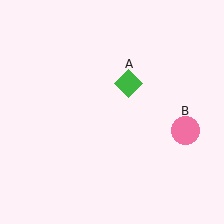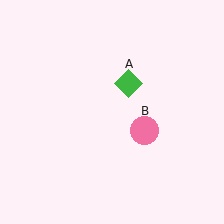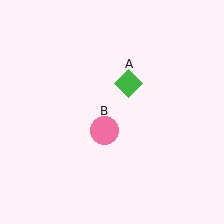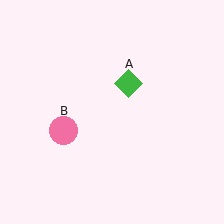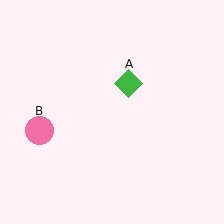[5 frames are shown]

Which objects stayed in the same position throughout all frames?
Green diamond (object A) remained stationary.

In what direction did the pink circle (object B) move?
The pink circle (object B) moved left.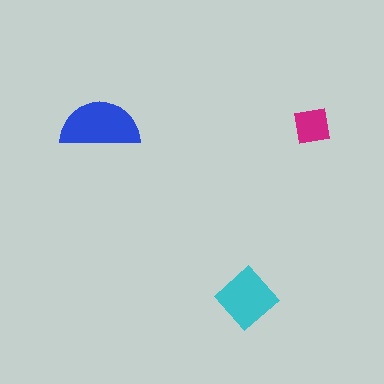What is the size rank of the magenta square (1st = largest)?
3rd.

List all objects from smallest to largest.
The magenta square, the cyan diamond, the blue semicircle.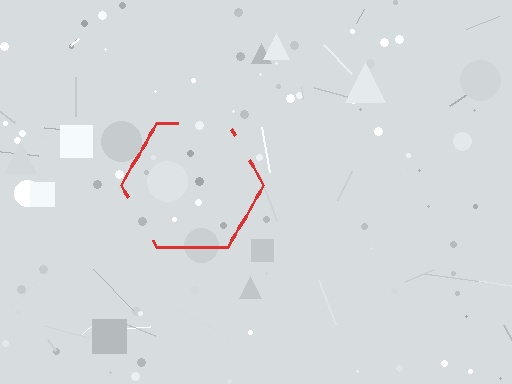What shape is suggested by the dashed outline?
The dashed outline suggests a hexagon.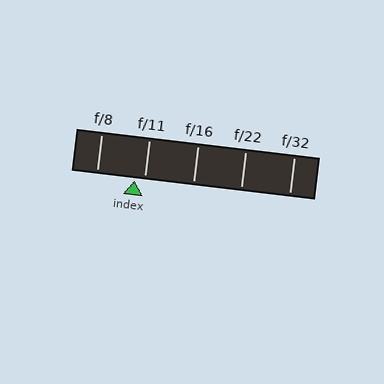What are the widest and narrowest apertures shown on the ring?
The widest aperture shown is f/8 and the narrowest is f/32.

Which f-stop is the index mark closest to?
The index mark is closest to f/11.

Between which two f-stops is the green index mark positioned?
The index mark is between f/8 and f/11.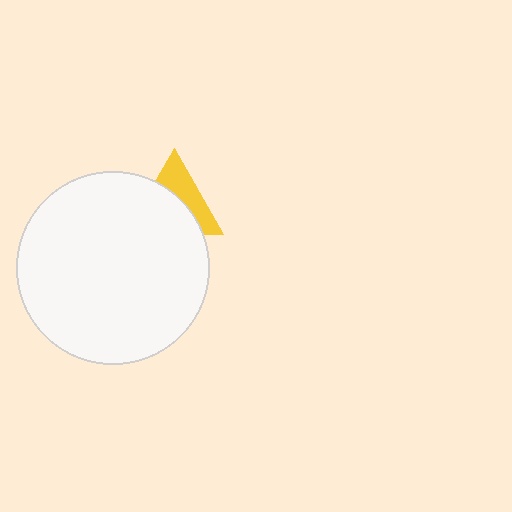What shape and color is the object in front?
The object in front is a white circle.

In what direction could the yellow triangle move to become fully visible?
The yellow triangle could move up. That would shift it out from behind the white circle entirely.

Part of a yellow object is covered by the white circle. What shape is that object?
It is a triangle.